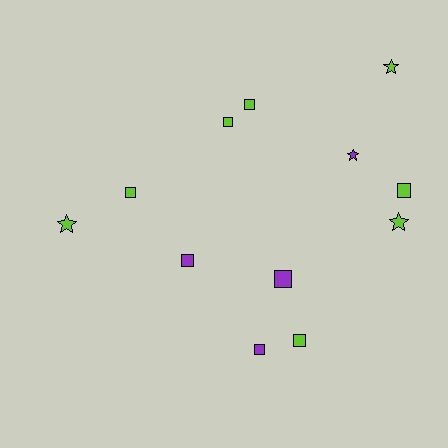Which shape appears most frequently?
Square, with 8 objects.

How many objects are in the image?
There are 12 objects.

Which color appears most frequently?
Lime, with 8 objects.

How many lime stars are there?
There are 3 lime stars.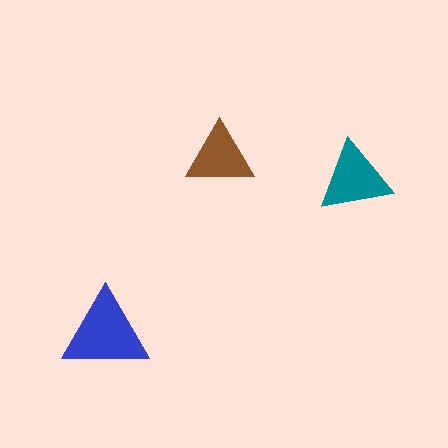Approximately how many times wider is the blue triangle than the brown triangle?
About 1.5 times wider.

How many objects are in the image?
There are 3 objects in the image.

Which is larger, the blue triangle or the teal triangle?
The blue one.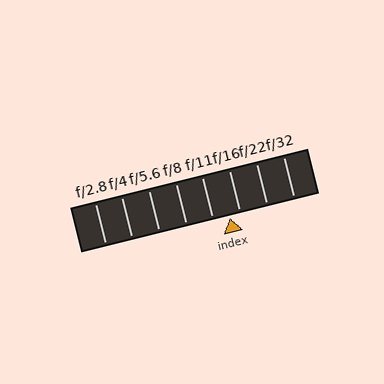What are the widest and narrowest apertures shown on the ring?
The widest aperture shown is f/2.8 and the narrowest is f/32.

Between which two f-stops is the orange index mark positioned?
The index mark is between f/11 and f/16.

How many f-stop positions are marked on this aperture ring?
There are 8 f-stop positions marked.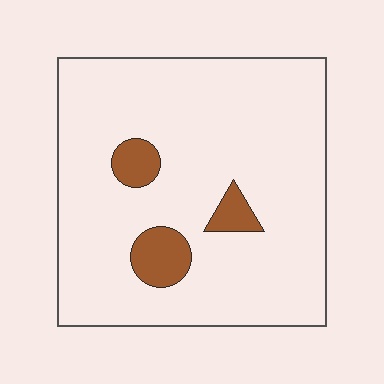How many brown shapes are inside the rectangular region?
3.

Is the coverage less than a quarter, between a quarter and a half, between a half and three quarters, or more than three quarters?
Less than a quarter.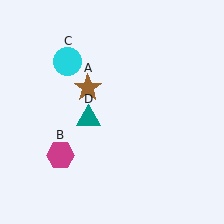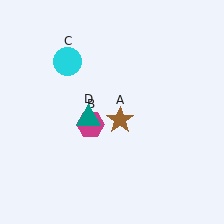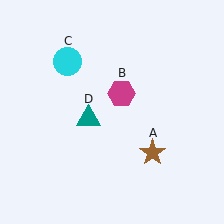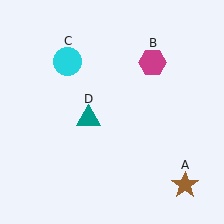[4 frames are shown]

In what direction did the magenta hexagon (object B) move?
The magenta hexagon (object B) moved up and to the right.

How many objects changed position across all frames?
2 objects changed position: brown star (object A), magenta hexagon (object B).